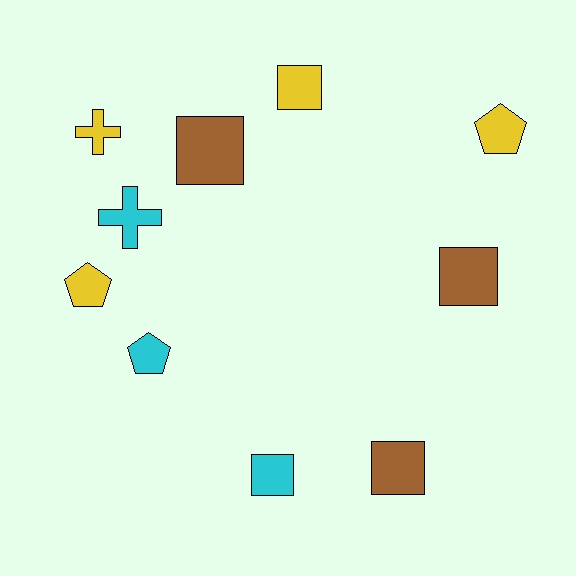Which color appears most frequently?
Yellow, with 4 objects.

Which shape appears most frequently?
Square, with 5 objects.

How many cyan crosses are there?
There is 1 cyan cross.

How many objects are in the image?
There are 10 objects.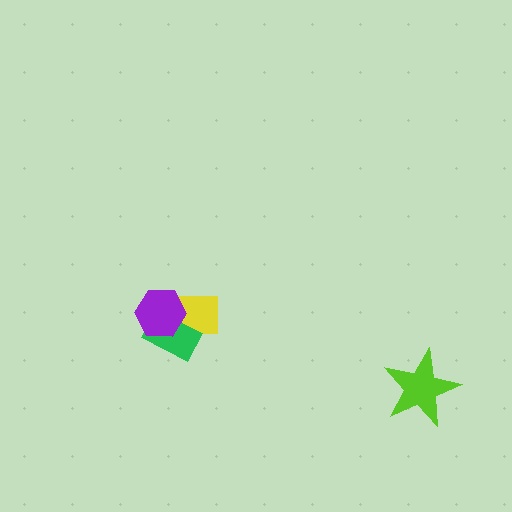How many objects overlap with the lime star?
0 objects overlap with the lime star.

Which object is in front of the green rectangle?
The purple hexagon is in front of the green rectangle.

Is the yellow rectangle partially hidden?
Yes, it is partially covered by another shape.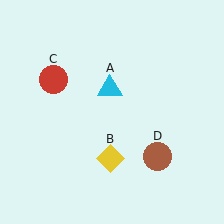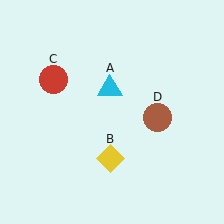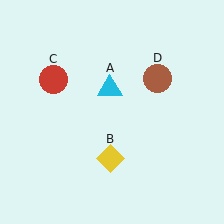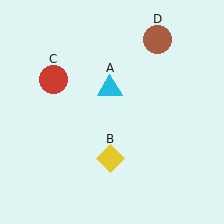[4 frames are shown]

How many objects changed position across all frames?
1 object changed position: brown circle (object D).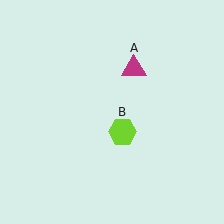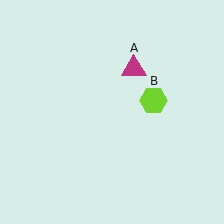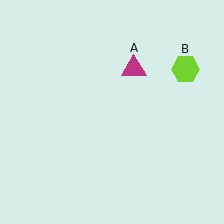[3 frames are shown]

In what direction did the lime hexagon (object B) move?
The lime hexagon (object B) moved up and to the right.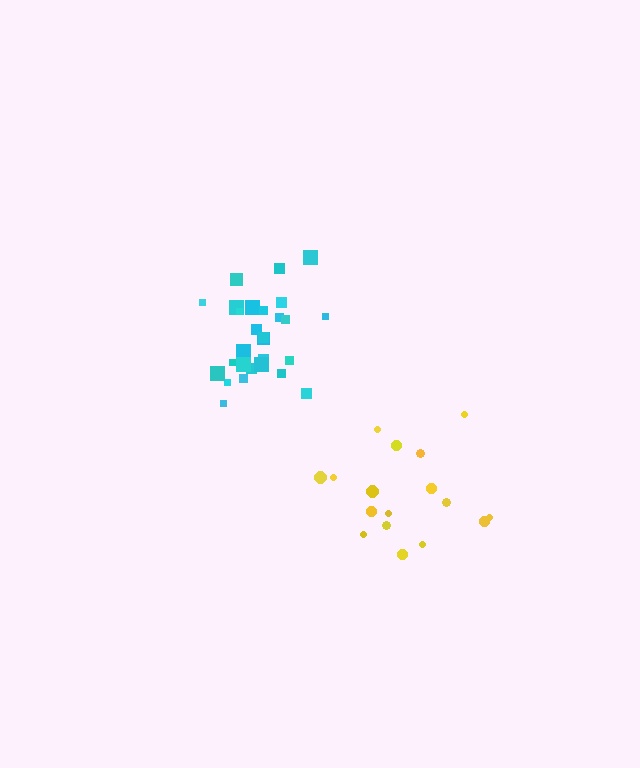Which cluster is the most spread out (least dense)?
Yellow.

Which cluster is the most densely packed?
Cyan.